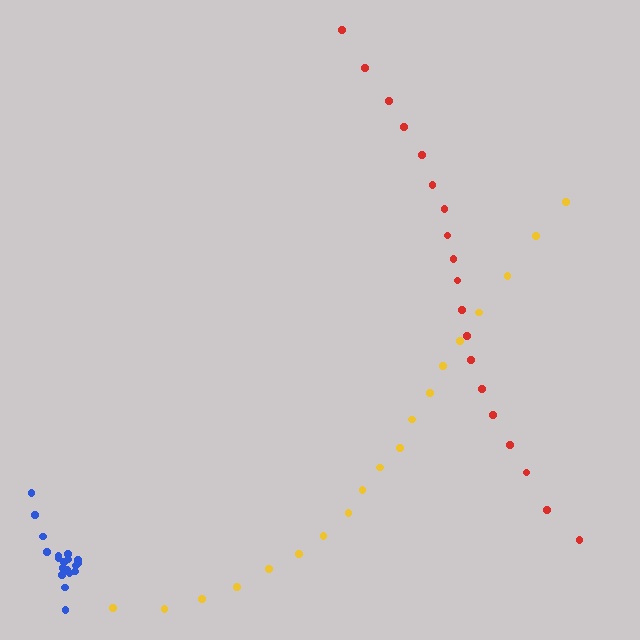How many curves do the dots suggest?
There are 3 distinct paths.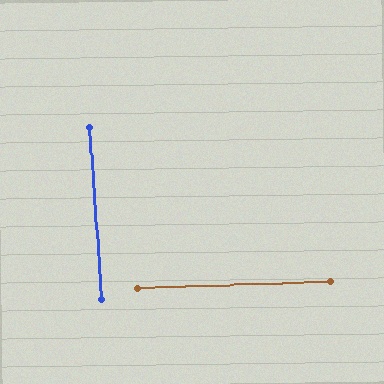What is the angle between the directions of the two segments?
Approximately 88 degrees.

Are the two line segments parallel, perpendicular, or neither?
Perpendicular — they meet at approximately 88°.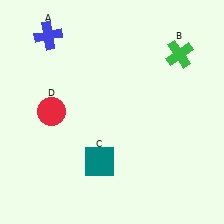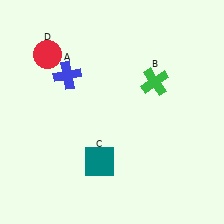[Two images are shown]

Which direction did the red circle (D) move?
The red circle (D) moved up.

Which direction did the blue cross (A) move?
The blue cross (A) moved down.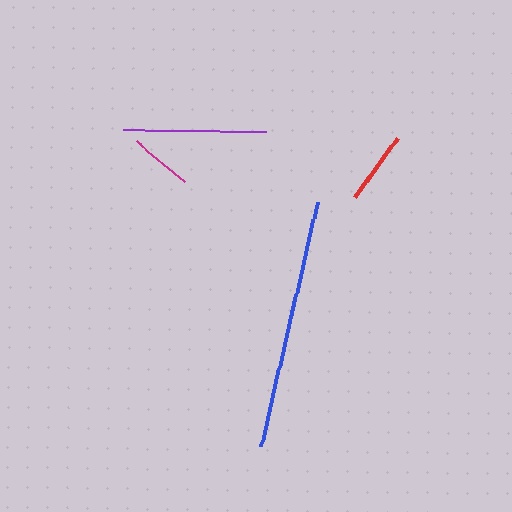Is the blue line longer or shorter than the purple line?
The blue line is longer than the purple line.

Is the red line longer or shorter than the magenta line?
The red line is longer than the magenta line.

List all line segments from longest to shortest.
From longest to shortest: blue, purple, red, magenta.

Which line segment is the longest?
The blue line is the longest at approximately 251 pixels.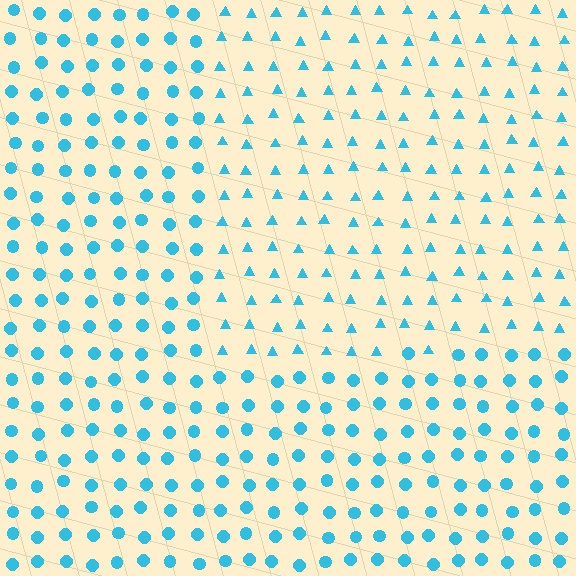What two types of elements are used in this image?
The image uses triangles inside the rectangle region and circles outside it.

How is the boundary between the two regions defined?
The boundary is defined by a change in element shape: triangles inside vs. circles outside. All elements share the same color and spacing.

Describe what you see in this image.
The image is filled with small cyan elements arranged in a uniform grid. A rectangle-shaped region contains triangles, while the surrounding area contains circles. The boundary is defined purely by the change in element shape.